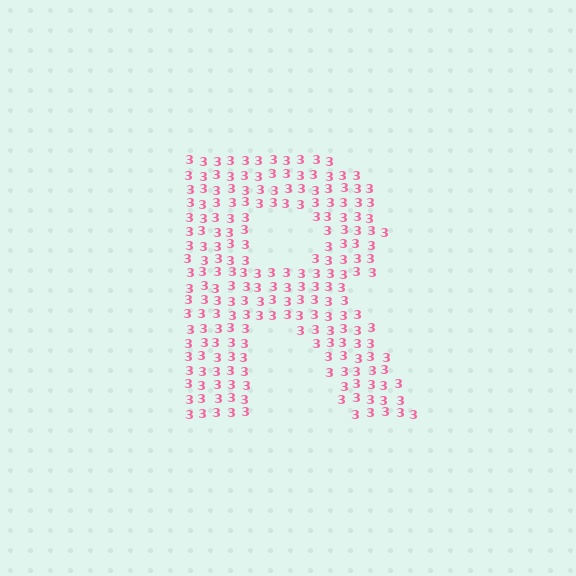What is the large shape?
The large shape is the letter R.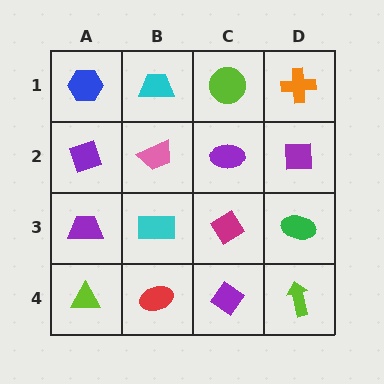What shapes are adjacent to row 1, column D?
A purple square (row 2, column D), a lime circle (row 1, column C).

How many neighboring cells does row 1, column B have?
3.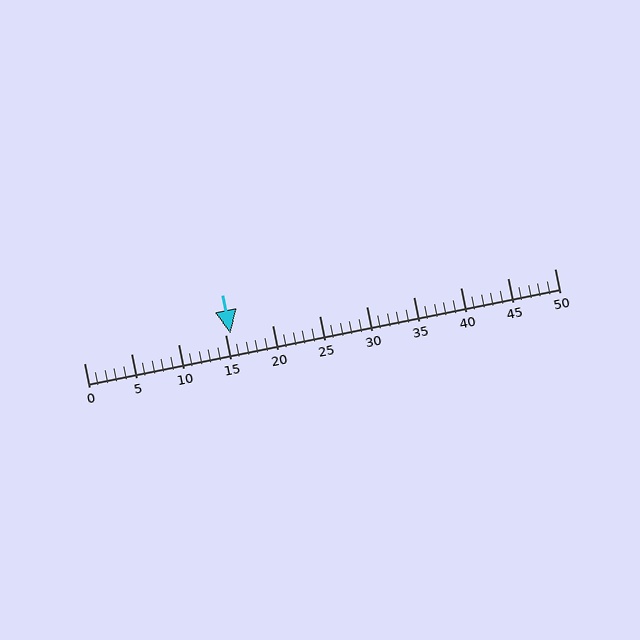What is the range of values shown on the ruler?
The ruler shows values from 0 to 50.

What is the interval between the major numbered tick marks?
The major tick marks are spaced 5 units apart.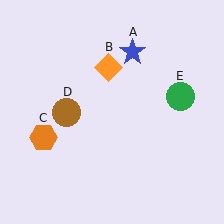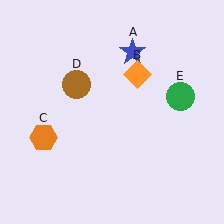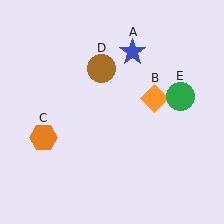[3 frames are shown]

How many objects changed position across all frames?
2 objects changed position: orange diamond (object B), brown circle (object D).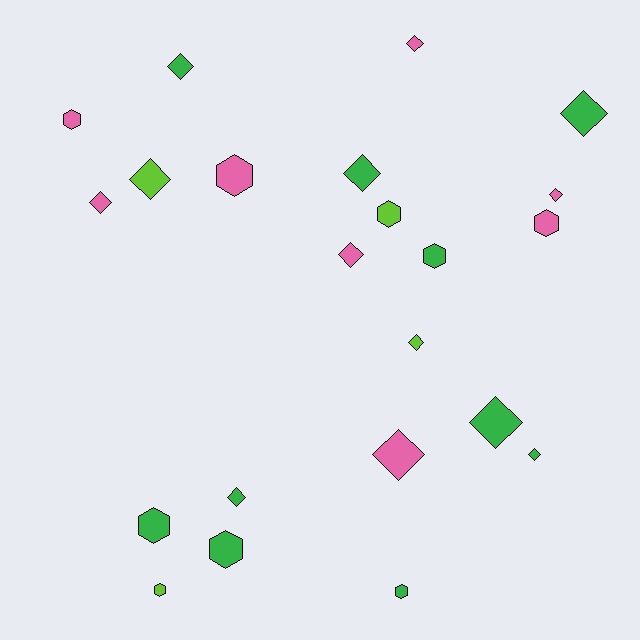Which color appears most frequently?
Green, with 10 objects.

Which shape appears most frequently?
Diamond, with 13 objects.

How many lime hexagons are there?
There are 2 lime hexagons.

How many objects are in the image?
There are 22 objects.